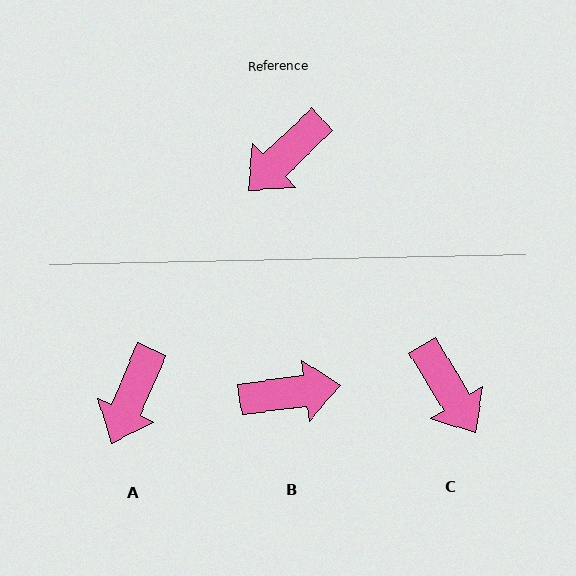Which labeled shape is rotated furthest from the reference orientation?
B, about 144 degrees away.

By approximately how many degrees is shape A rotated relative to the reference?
Approximately 23 degrees counter-clockwise.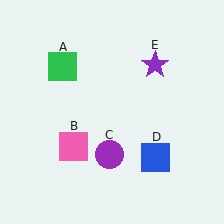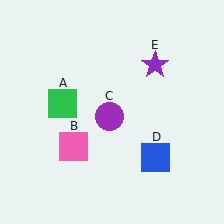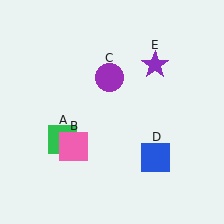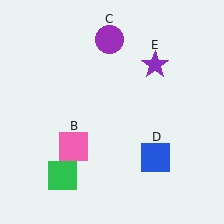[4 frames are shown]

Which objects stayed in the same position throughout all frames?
Pink square (object B) and blue square (object D) and purple star (object E) remained stationary.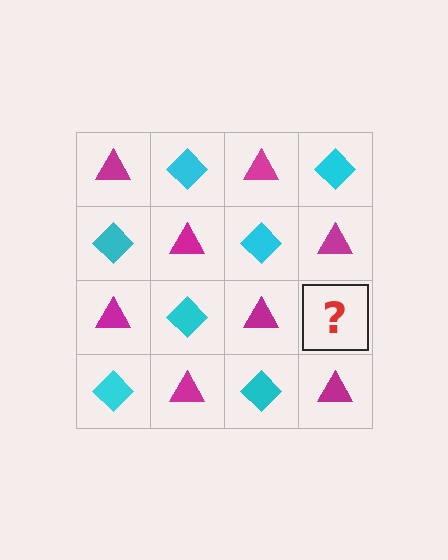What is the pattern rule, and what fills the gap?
The rule is that it alternates magenta triangle and cyan diamond in a checkerboard pattern. The gap should be filled with a cyan diamond.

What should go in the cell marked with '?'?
The missing cell should contain a cyan diamond.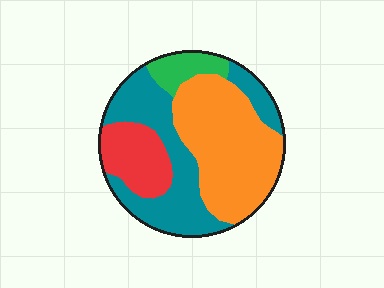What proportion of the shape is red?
Red takes up less than a quarter of the shape.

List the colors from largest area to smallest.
From largest to smallest: orange, teal, red, green.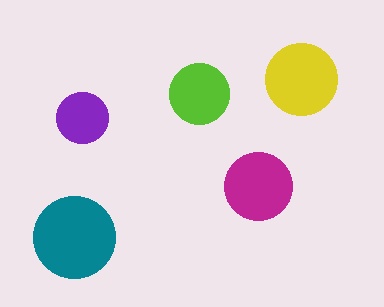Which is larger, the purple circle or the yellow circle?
The yellow one.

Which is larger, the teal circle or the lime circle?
The teal one.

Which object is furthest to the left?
The teal circle is leftmost.